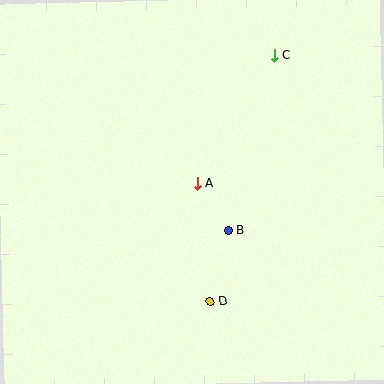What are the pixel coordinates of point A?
Point A is at (197, 183).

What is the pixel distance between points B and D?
The distance between B and D is 73 pixels.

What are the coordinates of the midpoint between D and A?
The midpoint between D and A is at (204, 242).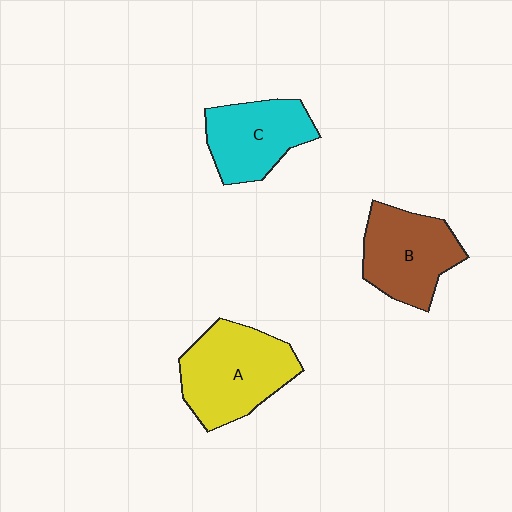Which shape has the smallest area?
Shape C (cyan).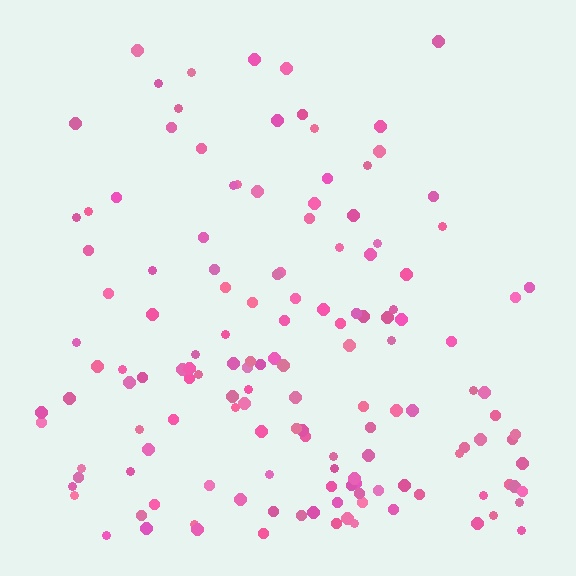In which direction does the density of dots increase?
From top to bottom, with the bottom side densest.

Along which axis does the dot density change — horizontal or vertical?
Vertical.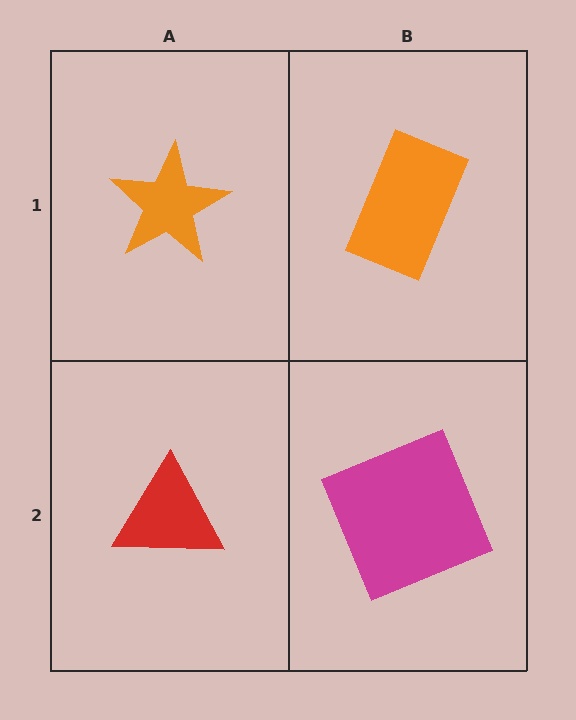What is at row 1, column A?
An orange star.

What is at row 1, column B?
An orange rectangle.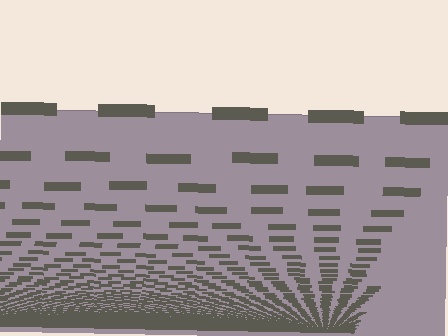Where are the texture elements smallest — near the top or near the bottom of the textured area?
Near the bottom.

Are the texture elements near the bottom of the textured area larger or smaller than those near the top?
Smaller. The gradient is inverted — elements near the bottom are smaller and denser.